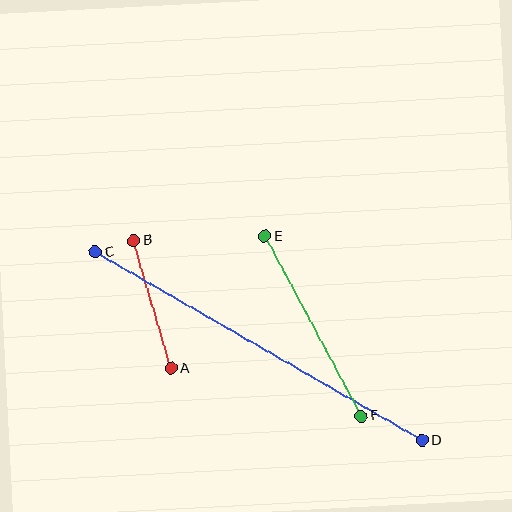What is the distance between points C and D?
The distance is approximately 377 pixels.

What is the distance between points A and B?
The distance is approximately 133 pixels.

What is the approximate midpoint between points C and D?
The midpoint is at approximately (259, 346) pixels.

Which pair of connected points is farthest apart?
Points C and D are farthest apart.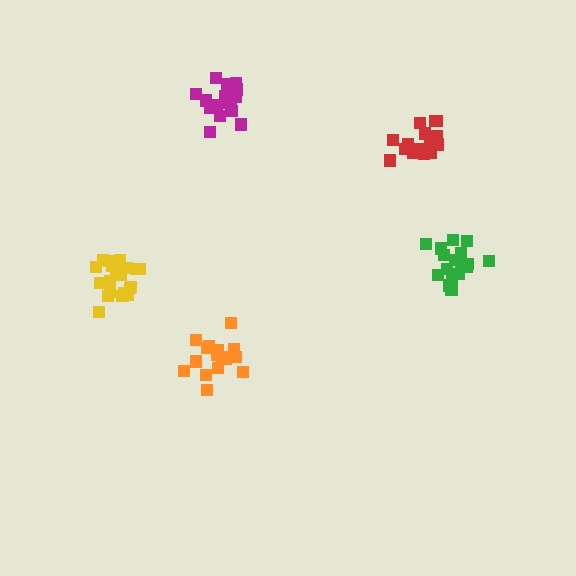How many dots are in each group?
Group 1: 16 dots, Group 2: 19 dots, Group 3: 21 dots, Group 4: 17 dots, Group 5: 16 dots (89 total).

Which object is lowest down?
The orange cluster is bottommost.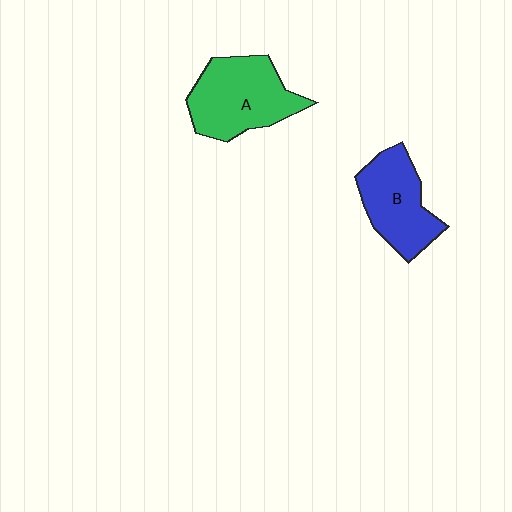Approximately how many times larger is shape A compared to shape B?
Approximately 1.2 times.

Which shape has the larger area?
Shape A (green).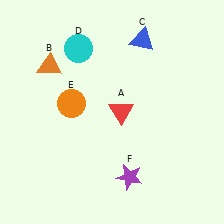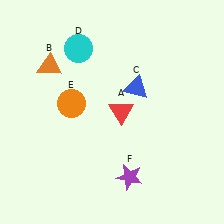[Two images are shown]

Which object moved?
The blue triangle (C) moved down.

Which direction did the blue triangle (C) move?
The blue triangle (C) moved down.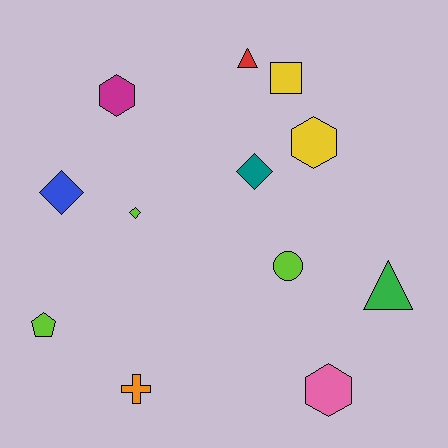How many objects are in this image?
There are 12 objects.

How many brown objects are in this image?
There are no brown objects.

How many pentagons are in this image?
There is 1 pentagon.